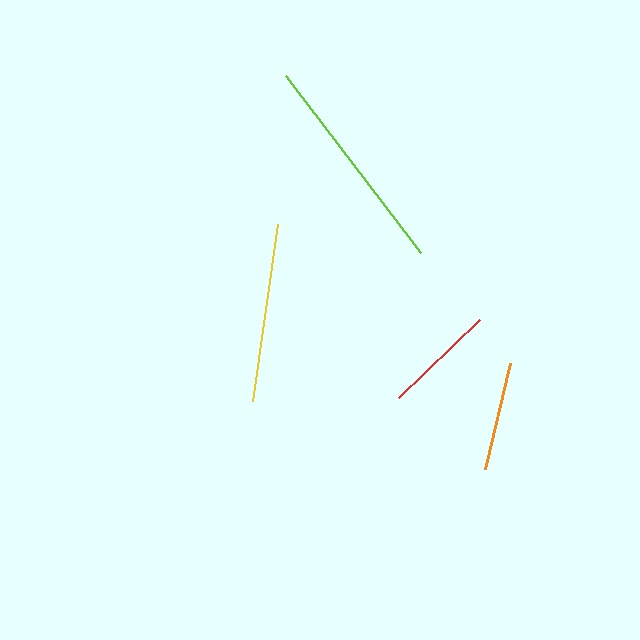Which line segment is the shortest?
The orange line is the shortest at approximately 108 pixels.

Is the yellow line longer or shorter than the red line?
The yellow line is longer than the red line.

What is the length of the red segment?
The red segment is approximately 113 pixels long.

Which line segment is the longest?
The lime line is the longest at approximately 222 pixels.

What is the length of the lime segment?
The lime segment is approximately 222 pixels long.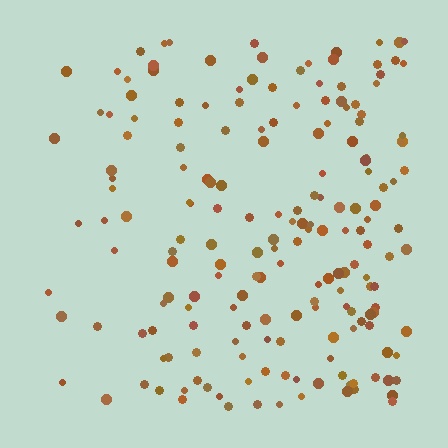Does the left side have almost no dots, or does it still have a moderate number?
Still a moderate number, just noticeably fewer than the right.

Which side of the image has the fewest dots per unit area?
The left.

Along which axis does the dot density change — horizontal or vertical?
Horizontal.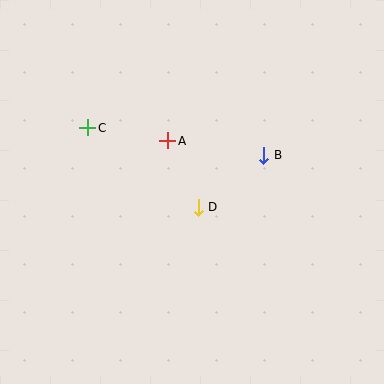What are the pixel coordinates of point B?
Point B is at (264, 155).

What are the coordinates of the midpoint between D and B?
The midpoint between D and B is at (231, 181).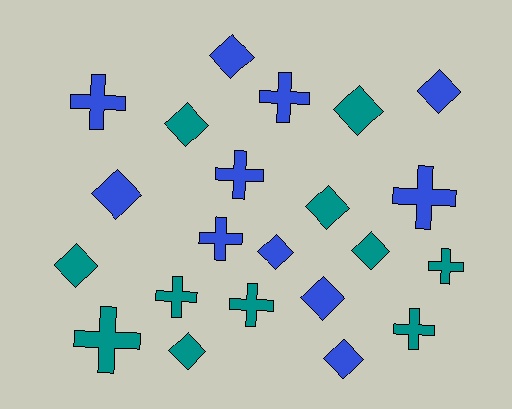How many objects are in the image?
There are 22 objects.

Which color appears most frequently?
Teal, with 11 objects.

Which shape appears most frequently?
Diamond, with 12 objects.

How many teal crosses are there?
There are 5 teal crosses.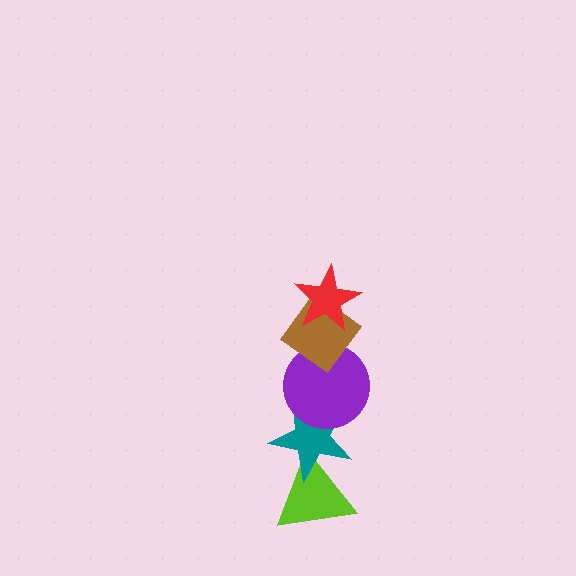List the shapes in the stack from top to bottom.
From top to bottom: the red star, the brown diamond, the purple circle, the teal star, the lime triangle.